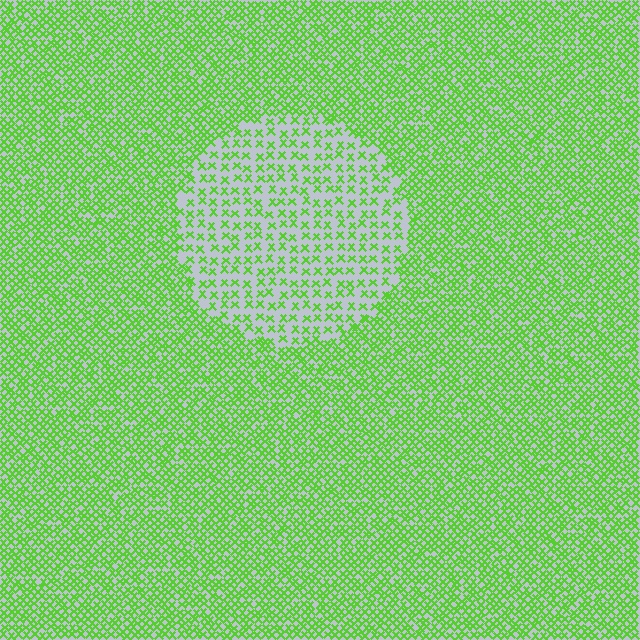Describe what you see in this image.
The image contains small lime elements arranged at two different densities. A circle-shaped region is visible where the elements are less densely packed than the surrounding area.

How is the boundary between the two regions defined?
The boundary is defined by a change in element density (approximately 2.2x ratio). All elements are the same color, size, and shape.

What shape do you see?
I see a circle.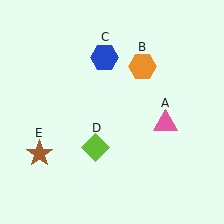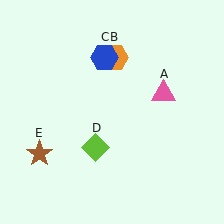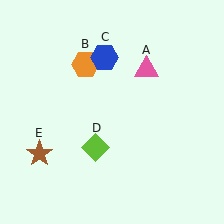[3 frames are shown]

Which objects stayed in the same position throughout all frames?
Blue hexagon (object C) and lime diamond (object D) and brown star (object E) remained stationary.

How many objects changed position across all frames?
2 objects changed position: pink triangle (object A), orange hexagon (object B).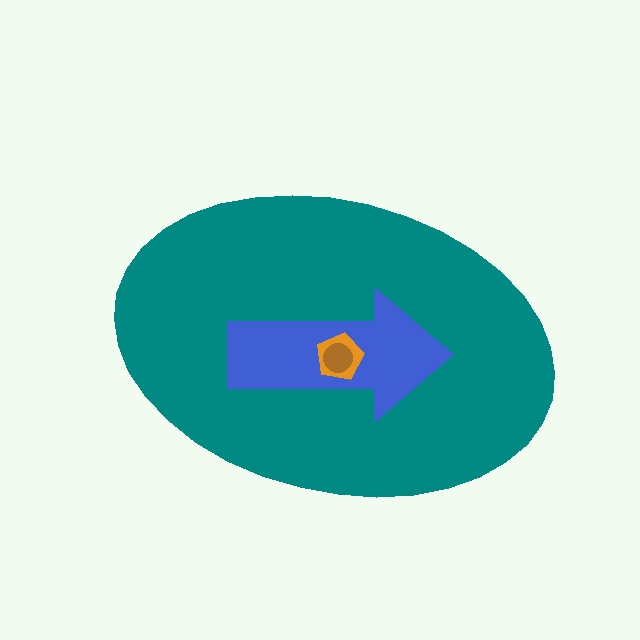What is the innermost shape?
The brown circle.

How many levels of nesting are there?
4.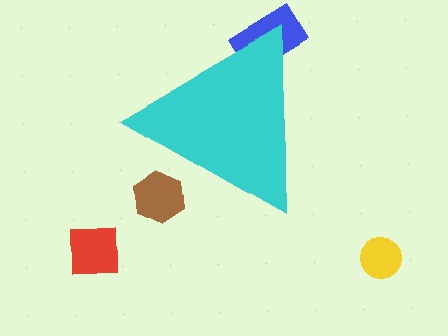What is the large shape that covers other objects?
A cyan triangle.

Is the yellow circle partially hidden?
No, the yellow circle is fully visible.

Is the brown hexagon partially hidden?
Yes, the brown hexagon is partially hidden behind the cyan triangle.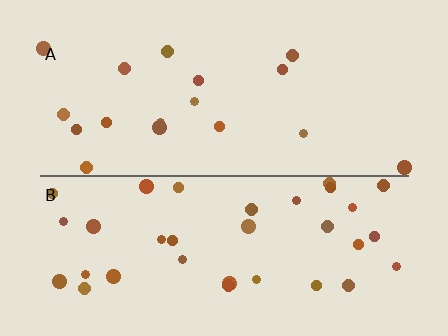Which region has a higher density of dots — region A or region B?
B (the bottom).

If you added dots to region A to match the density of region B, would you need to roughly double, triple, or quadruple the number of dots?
Approximately double.